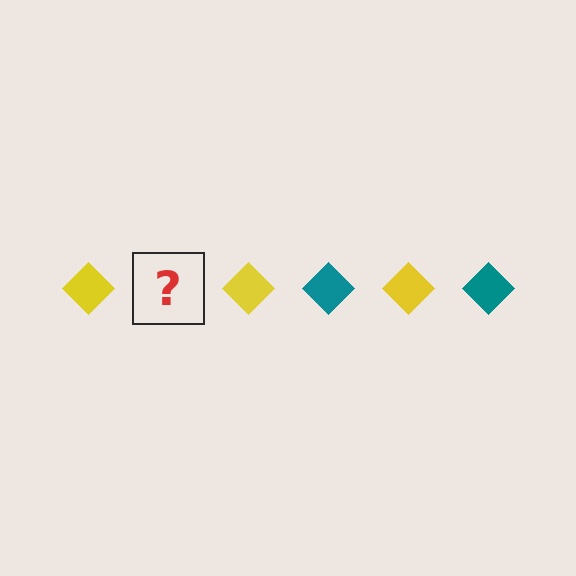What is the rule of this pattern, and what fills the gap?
The rule is that the pattern cycles through yellow, teal diamonds. The gap should be filled with a teal diamond.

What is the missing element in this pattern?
The missing element is a teal diamond.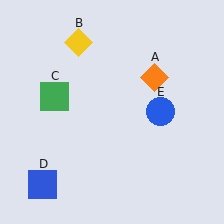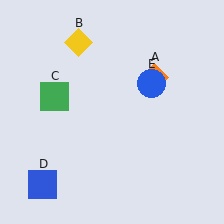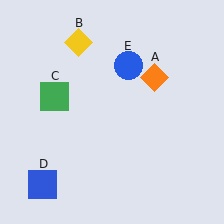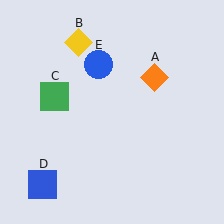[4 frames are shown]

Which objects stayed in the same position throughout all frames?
Orange diamond (object A) and yellow diamond (object B) and green square (object C) and blue square (object D) remained stationary.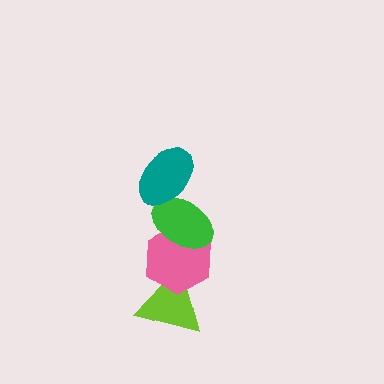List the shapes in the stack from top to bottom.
From top to bottom: the teal ellipse, the green ellipse, the pink hexagon, the lime triangle.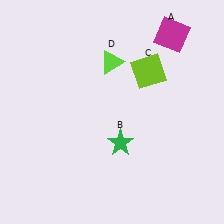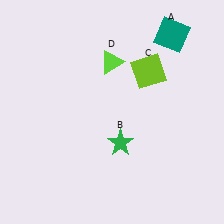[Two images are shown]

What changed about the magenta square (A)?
In Image 1, A is magenta. In Image 2, it changed to teal.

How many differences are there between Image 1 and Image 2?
There is 1 difference between the two images.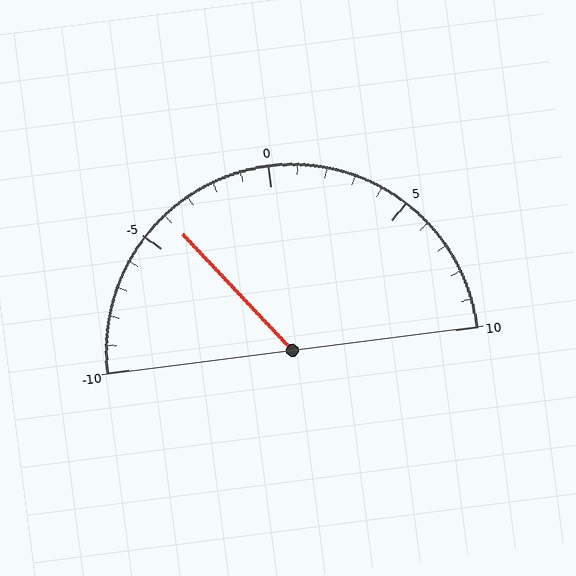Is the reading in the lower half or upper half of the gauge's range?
The reading is in the lower half of the range (-10 to 10).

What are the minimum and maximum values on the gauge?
The gauge ranges from -10 to 10.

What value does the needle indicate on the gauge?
The needle indicates approximately -4.